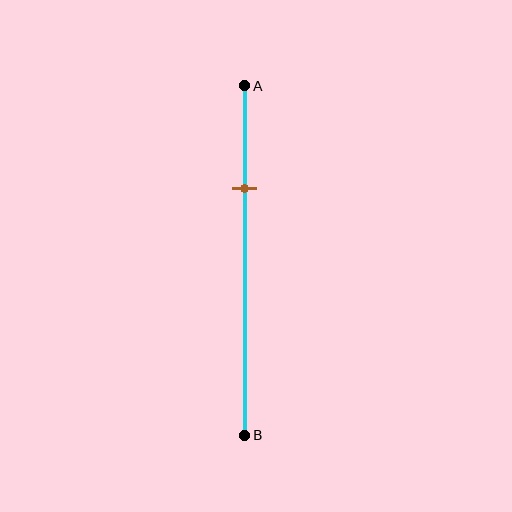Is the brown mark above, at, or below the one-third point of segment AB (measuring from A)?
The brown mark is above the one-third point of segment AB.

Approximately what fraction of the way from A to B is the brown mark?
The brown mark is approximately 30% of the way from A to B.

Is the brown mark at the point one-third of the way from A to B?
No, the mark is at about 30% from A, not at the 33% one-third point.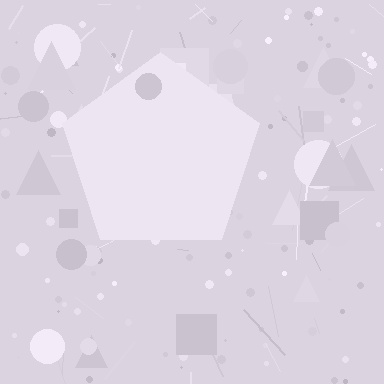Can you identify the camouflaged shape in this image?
The camouflaged shape is a pentagon.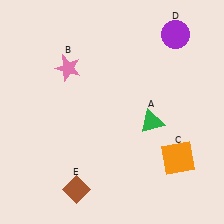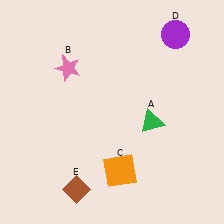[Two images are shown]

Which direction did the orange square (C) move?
The orange square (C) moved left.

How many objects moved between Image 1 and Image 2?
1 object moved between the two images.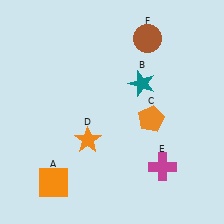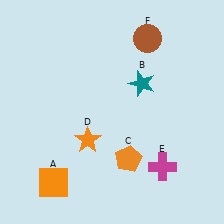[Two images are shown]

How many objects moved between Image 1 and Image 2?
1 object moved between the two images.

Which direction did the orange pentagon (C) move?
The orange pentagon (C) moved down.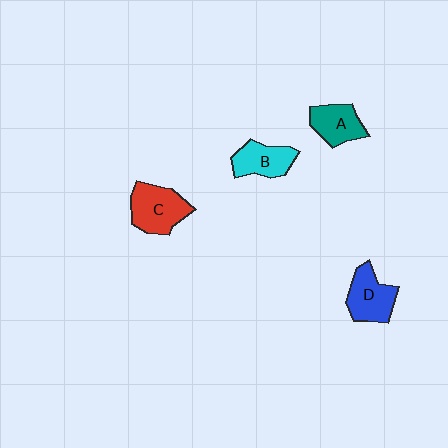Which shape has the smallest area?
Shape A (teal).